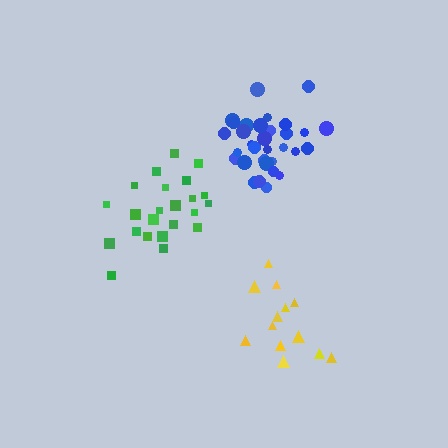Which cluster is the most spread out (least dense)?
Yellow.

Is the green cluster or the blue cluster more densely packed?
Blue.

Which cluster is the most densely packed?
Blue.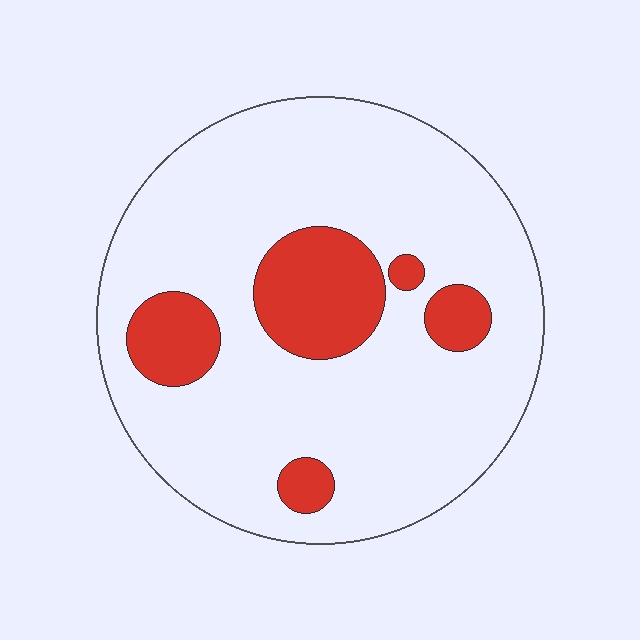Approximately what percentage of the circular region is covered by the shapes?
Approximately 20%.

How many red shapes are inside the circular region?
5.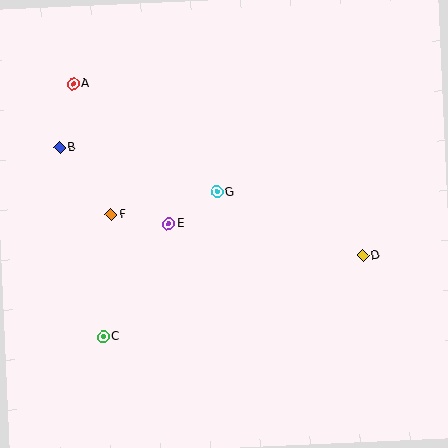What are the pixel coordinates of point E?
Point E is at (169, 224).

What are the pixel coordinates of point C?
Point C is at (103, 336).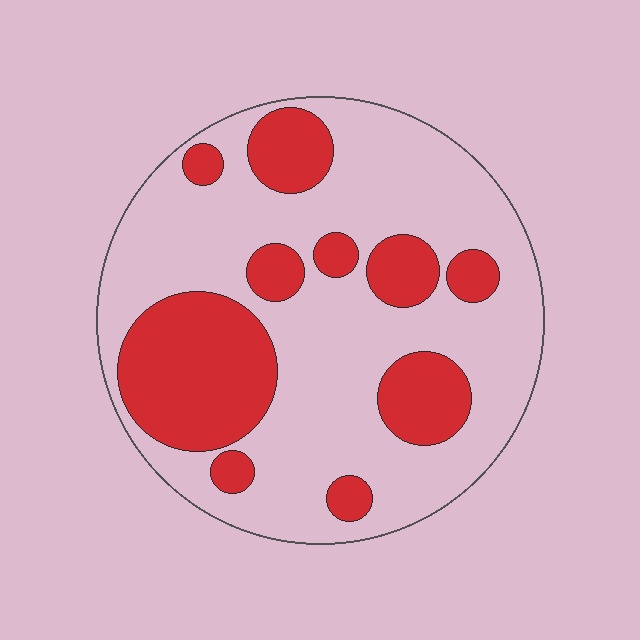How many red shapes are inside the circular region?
10.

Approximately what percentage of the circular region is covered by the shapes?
Approximately 30%.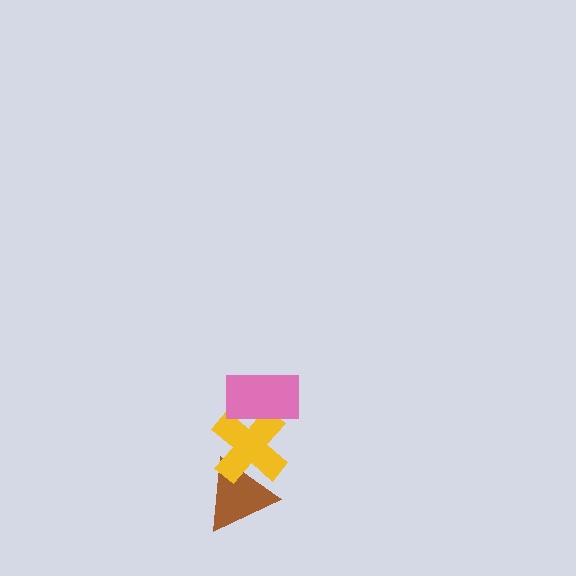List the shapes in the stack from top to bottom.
From top to bottom: the pink rectangle, the yellow cross, the brown triangle.